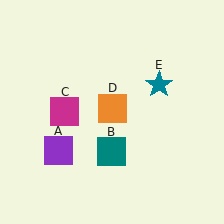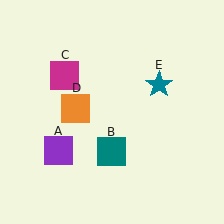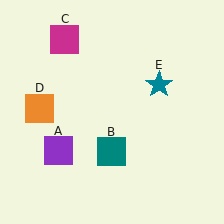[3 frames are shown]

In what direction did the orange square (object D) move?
The orange square (object D) moved left.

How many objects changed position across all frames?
2 objects changed position: magenta square (object C), orange square (object D).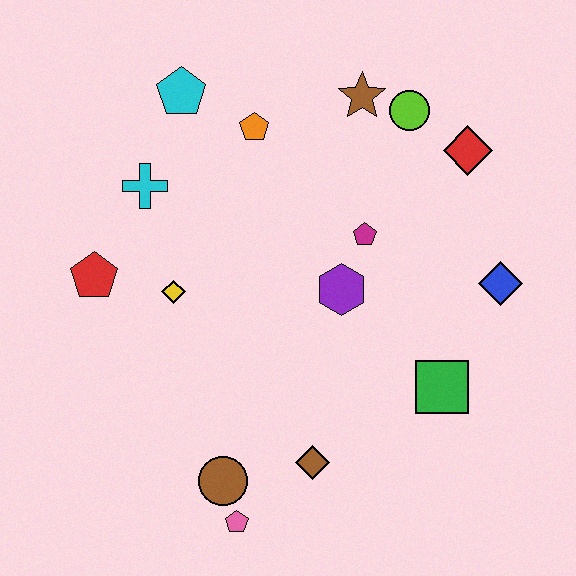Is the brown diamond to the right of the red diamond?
No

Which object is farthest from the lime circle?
The pink pentagon is farthest from the lime circle.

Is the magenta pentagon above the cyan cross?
No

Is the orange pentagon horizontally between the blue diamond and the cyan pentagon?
Yes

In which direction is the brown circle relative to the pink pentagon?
The brown circle is above the pink pentagon.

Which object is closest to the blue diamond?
The green square is closest to the blue diamond.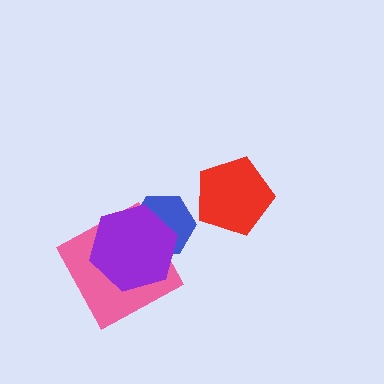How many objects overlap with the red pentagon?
0 objects overlap with the red pentagon.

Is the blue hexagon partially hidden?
Yes, it is partially covered by another shape.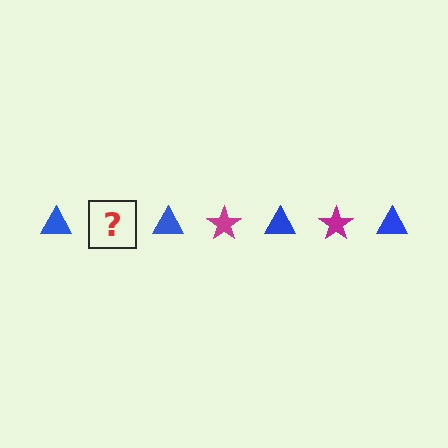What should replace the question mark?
The question mark should be replaced with a magenta star.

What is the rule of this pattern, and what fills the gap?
The rule is that the pattern alternates between blue triangle and magenta star. The gap should be filled with a magenta star.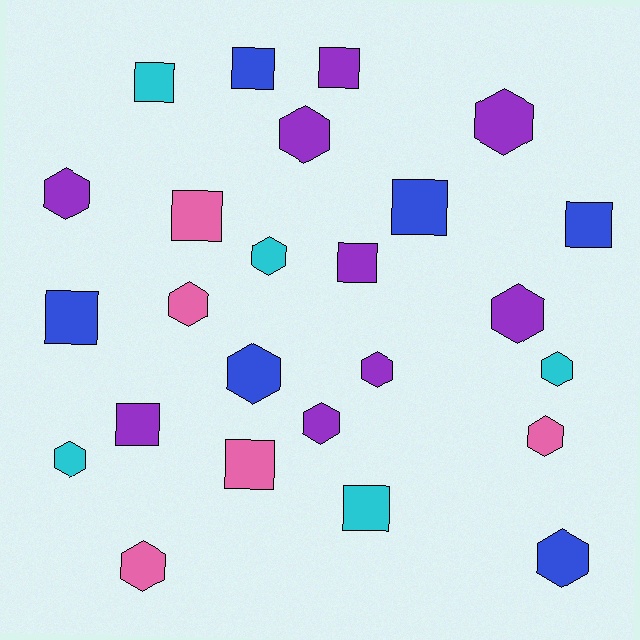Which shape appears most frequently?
Hexagon, with 14 objects.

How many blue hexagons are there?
There are 2 blue hexagons.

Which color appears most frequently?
Purple, with 9 objects.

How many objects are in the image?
There are 25 objects.